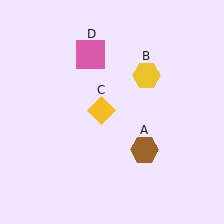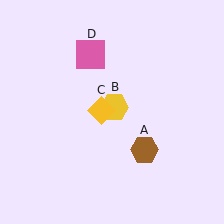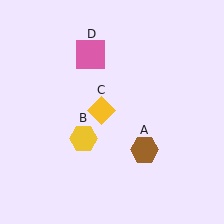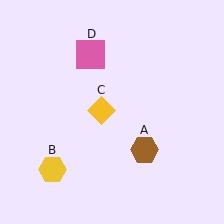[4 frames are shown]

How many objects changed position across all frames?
1 object changed position: yellow hexagon (object B).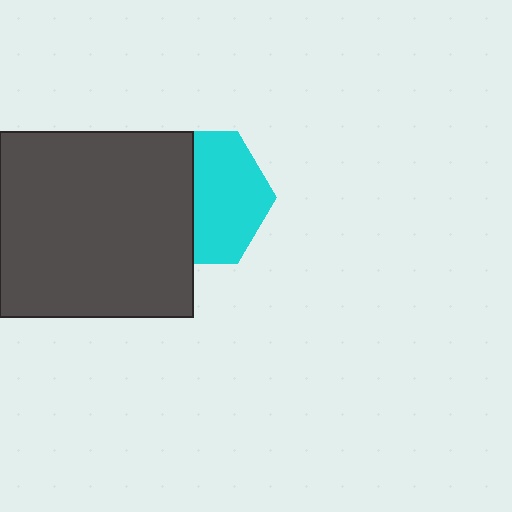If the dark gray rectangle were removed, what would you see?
You would see the complete cyan hexagon.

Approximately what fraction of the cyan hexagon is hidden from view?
Roughly 45% of the cyan hexagon is hidden behind the dark gray rectangle.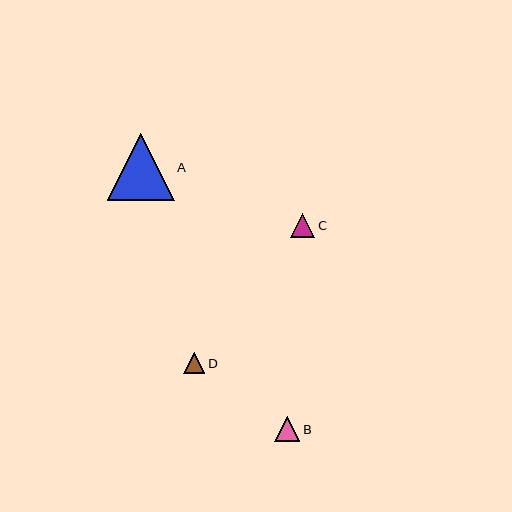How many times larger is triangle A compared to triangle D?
Triangle A is approximately 3.2 times the size of triangle D.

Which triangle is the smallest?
Triangle D is the smallest with a size of approximately 21 pixels.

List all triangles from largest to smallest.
From largest to smallest: A, B, C, D.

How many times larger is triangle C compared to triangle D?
Triangle C is approximately 1.1 times the size of triangle D.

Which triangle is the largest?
Triangle A is the largest with a size of approximately 67 pixels.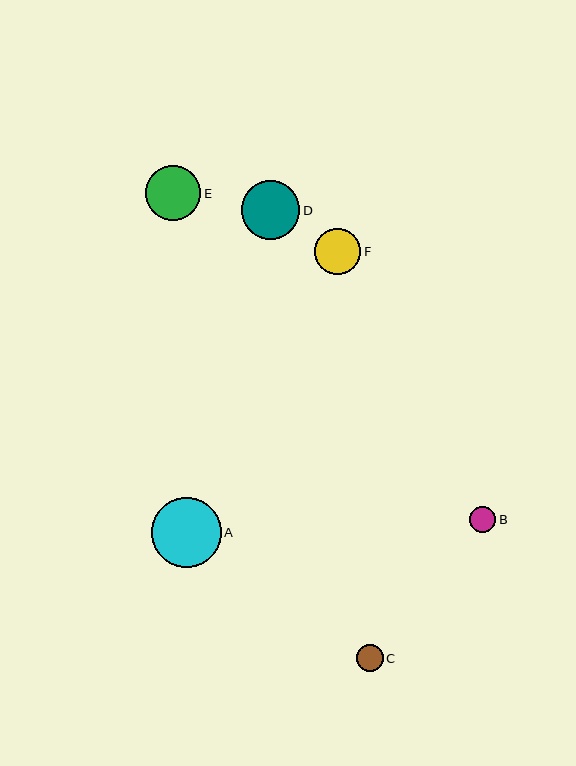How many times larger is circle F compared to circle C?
Circle F is approximately 1.7 times the size of circle C.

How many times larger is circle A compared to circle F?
Circle A is approximately 1.5 times the size of circle F.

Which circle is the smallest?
Circle C is the smallest with a size of approximately 26 pixels.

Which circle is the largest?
Circle A is the largest with a size of approximately 70 pixels.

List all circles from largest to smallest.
From largest to smallest: A, D, E, F, B, C.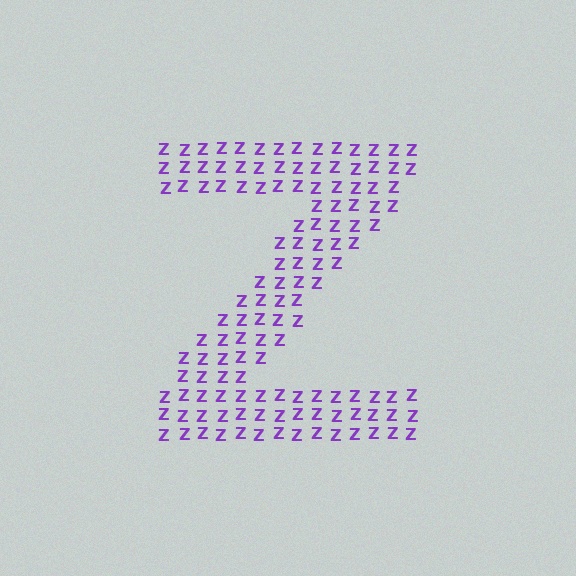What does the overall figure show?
The overall figure shows the letter Z.